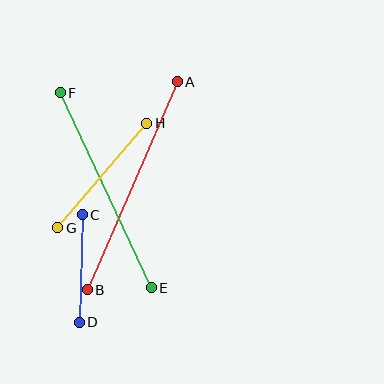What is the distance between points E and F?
The distance is approximately 215 pixels.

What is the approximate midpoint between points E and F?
The midpoint is at approximately (106, 190) pixels.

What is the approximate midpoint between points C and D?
The midpoint is at approximately (81, 269) pixels.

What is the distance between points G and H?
The distance is approximately 137 pixels.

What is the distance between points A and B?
The distance is approximately 227 pixels.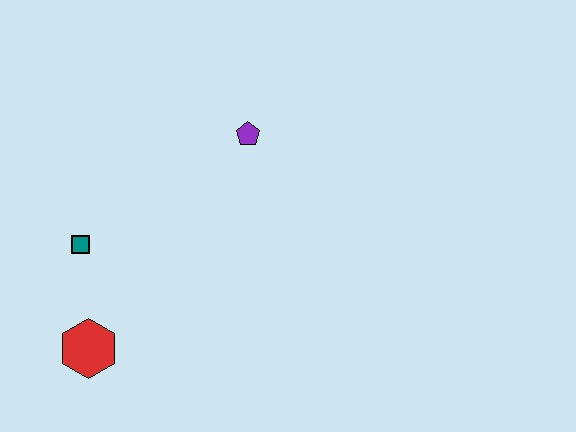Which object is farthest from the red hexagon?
The purple pentagon is farthest from the red hexagon.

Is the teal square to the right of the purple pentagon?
No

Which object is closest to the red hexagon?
The teal square is closest to the red hexagon.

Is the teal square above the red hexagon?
Yes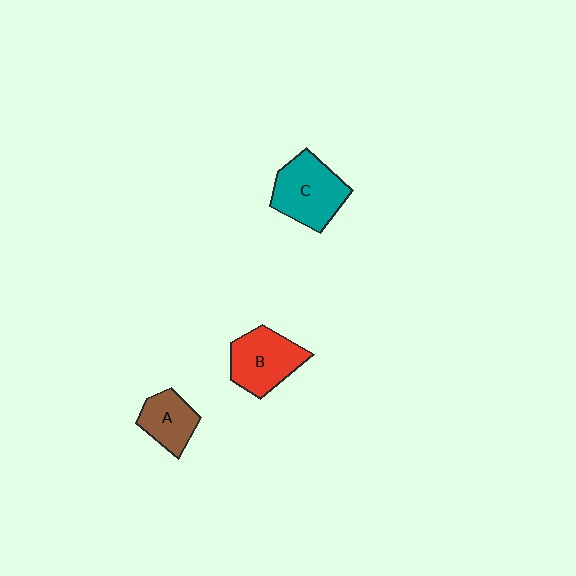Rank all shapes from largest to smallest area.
From largest to smallest: C (teal), B (red), A (brown).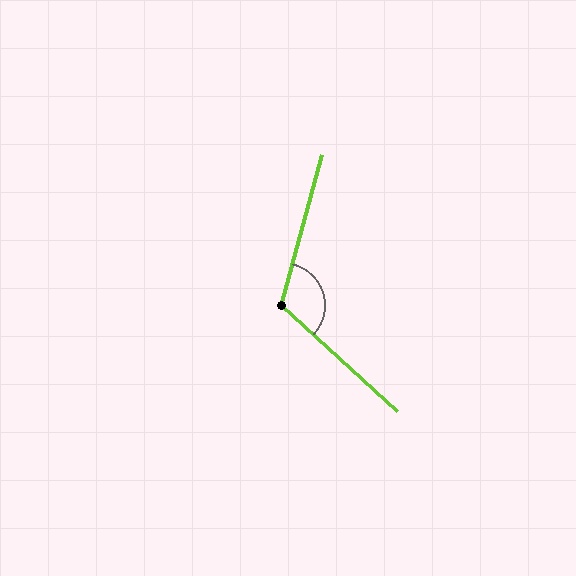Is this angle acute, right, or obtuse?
It is obtuse.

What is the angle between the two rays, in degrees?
Approximately 117 degrees.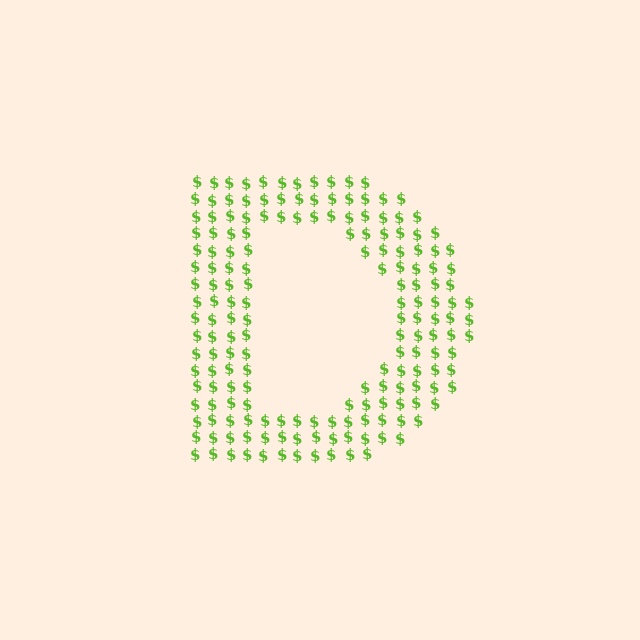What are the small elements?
The small elements are dollar signs.